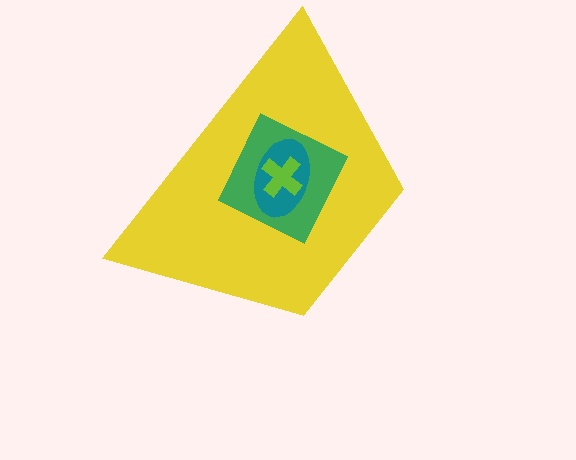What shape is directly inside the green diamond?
The teal ellipse.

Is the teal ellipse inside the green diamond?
Yes.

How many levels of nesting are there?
4.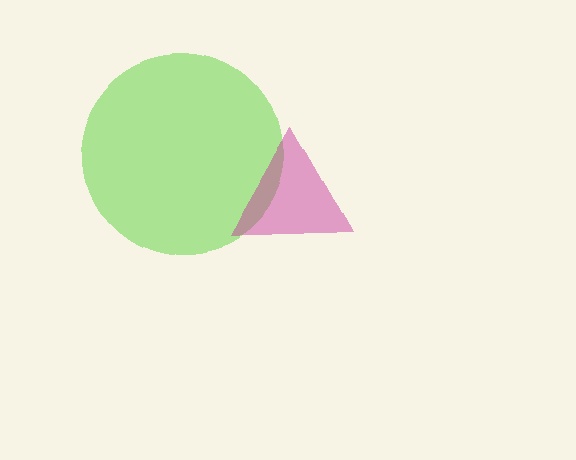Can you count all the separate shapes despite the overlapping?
Yes, there are 2 separate shapes.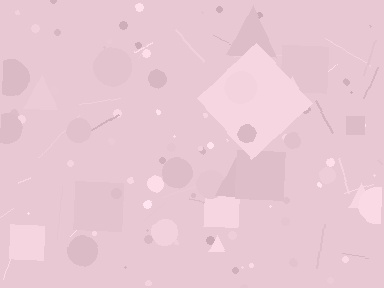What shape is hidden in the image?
A diamond is hidden in the image.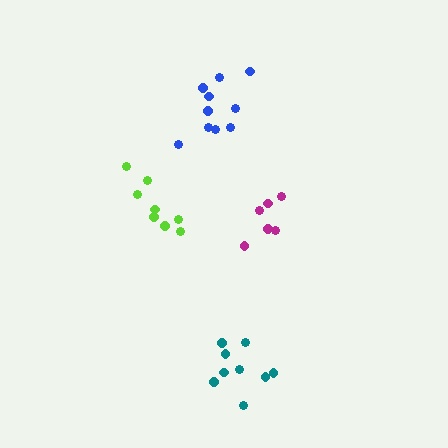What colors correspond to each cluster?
The clusters are colored: lime, teal, blue, magenta.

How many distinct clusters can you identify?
There are 4 distinct clusters.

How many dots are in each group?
Group 1: 8 dots, Group 2: 9 dots, Group 3: 10 dots, Group 4: 6 dots (33 total).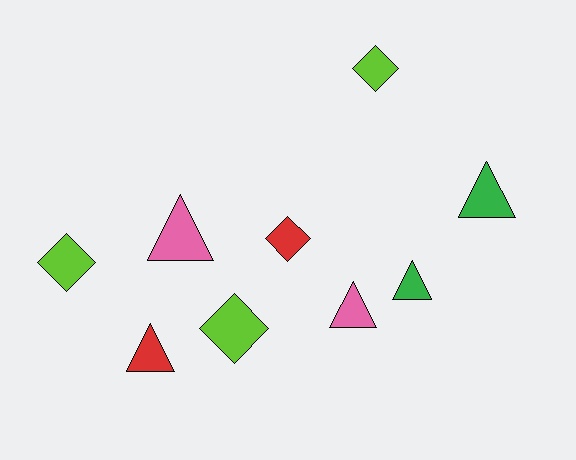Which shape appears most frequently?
Triangle, with 5 objects.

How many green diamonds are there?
There are no green diamonds.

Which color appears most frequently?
Lime, with 3 objects.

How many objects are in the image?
There are 9 objects.